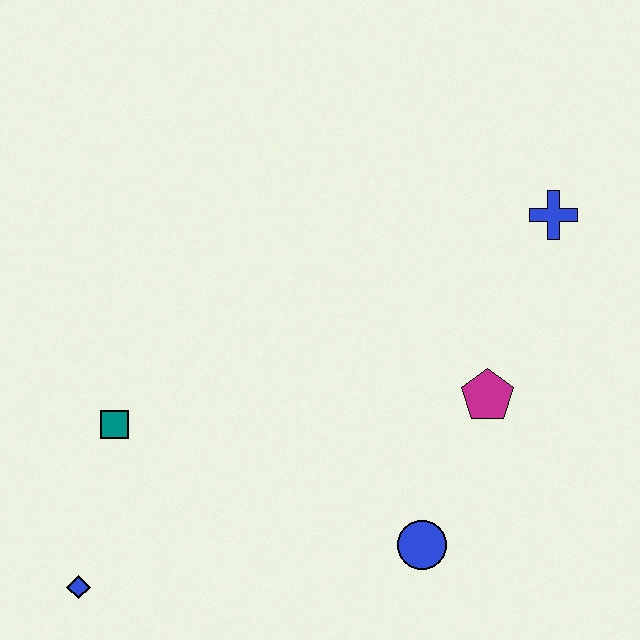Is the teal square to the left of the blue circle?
Yes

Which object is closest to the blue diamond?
The teal square is closest to the blue diamond.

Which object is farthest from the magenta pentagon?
The blue diamond is farthest from the magenta pentagon.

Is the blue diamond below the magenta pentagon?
Yes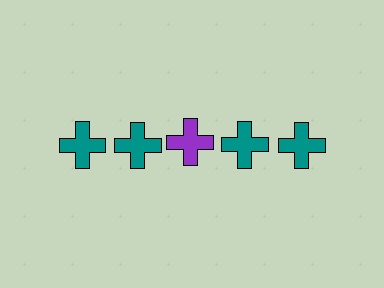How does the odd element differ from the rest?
It has a different color: purple instead of teal.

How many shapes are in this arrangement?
There are 5 shapes arranged in a grid pattern.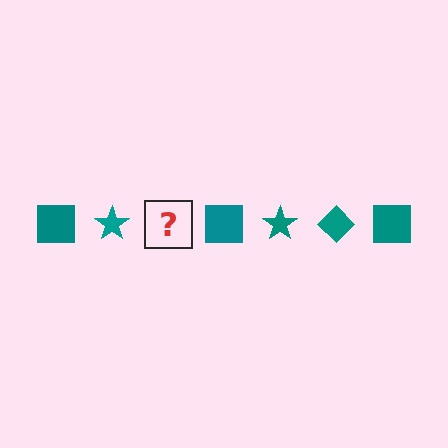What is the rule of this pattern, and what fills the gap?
The rule is that the pattern cycles through square, star, diamond shapes in teal. The gap should be filled with a teal diamond.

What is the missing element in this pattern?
The missing element is a teal diamond.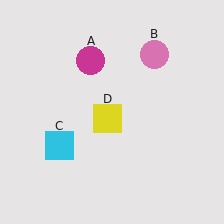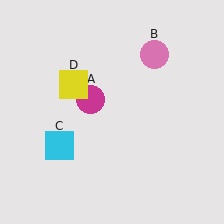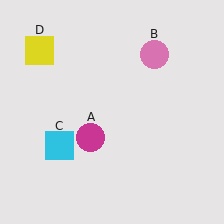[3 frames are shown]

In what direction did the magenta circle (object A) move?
The magenta circle (object A) moved down.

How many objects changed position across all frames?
2 objects changed position: magenta circle (object A), yellow square (object D).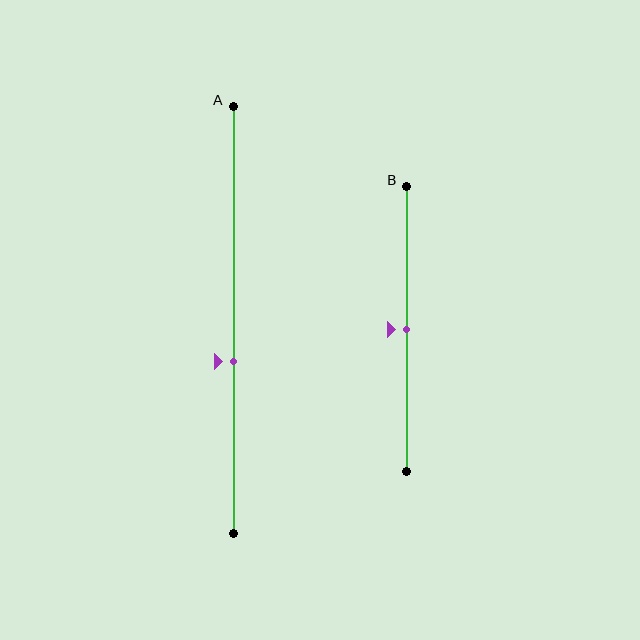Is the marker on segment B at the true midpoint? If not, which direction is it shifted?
Yes, the marker on segment B is at the true midpoint.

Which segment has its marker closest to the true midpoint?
Segment B has its marker closest to the true midpoint.